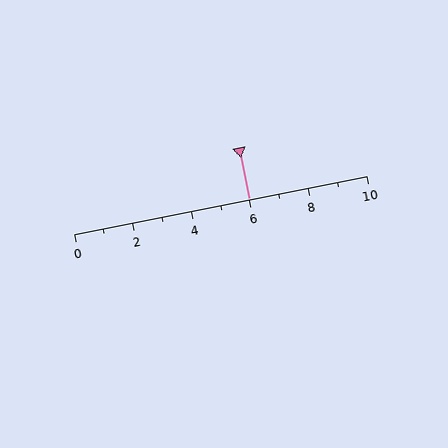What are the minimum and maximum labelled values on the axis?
The axis runs from 0 to 10.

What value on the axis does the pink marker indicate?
The marker indicates approximately 6.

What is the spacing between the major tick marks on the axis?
The major ticks are spaced 2 apart.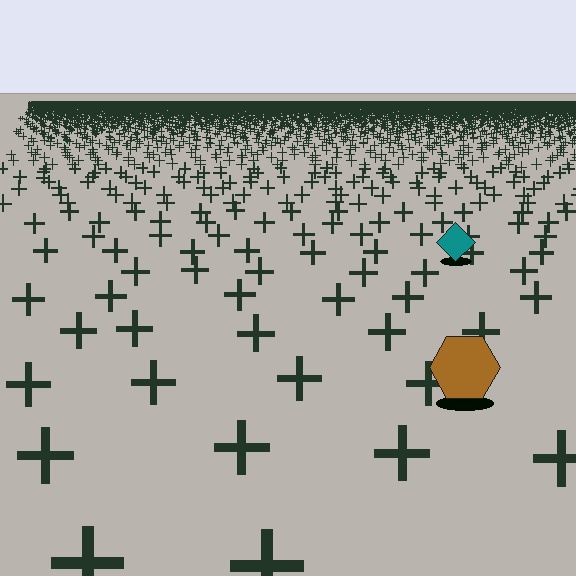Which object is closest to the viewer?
The brown hexagon is closest. The texture marks near it are larger and more spread out.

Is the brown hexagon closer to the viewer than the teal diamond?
Yes. The brown hexagon is closer — you can tell from the texture gradient: the ground texture is coarser near it.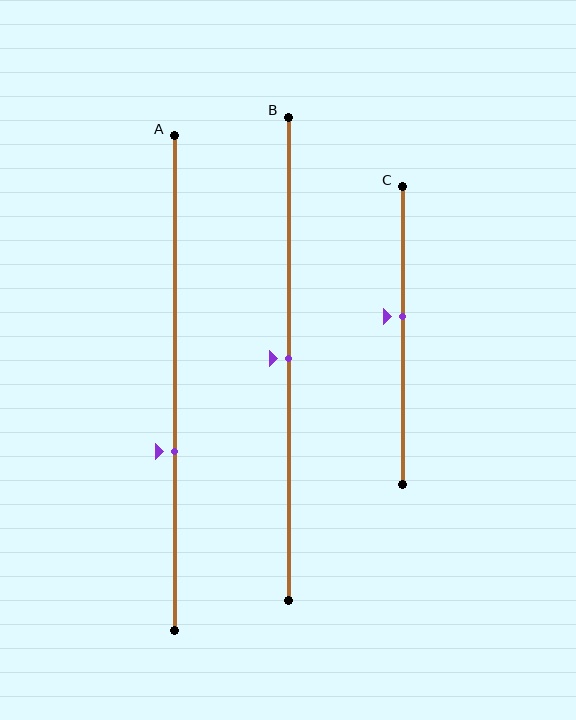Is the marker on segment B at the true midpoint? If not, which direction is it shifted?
Yes, the marker on segment B is at the true midpoint.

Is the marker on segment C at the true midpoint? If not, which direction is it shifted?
No, the marker on segment C is shifted upward by about 7% of the segment length.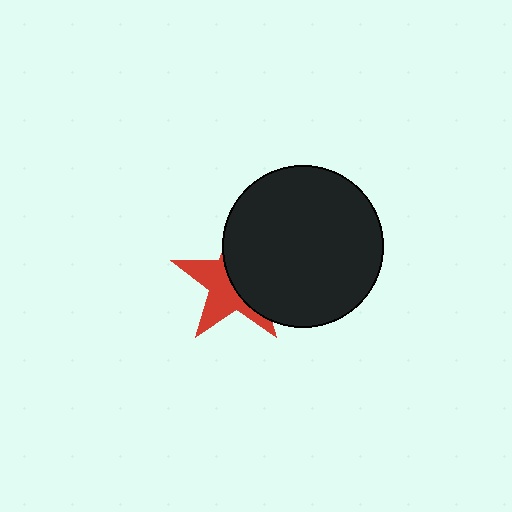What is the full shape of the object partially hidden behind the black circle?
The partially hidden object is a red star.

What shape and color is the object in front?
The object in front is a black circle.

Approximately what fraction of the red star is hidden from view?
Roughly 53% of the red star is hidden behind the black circle.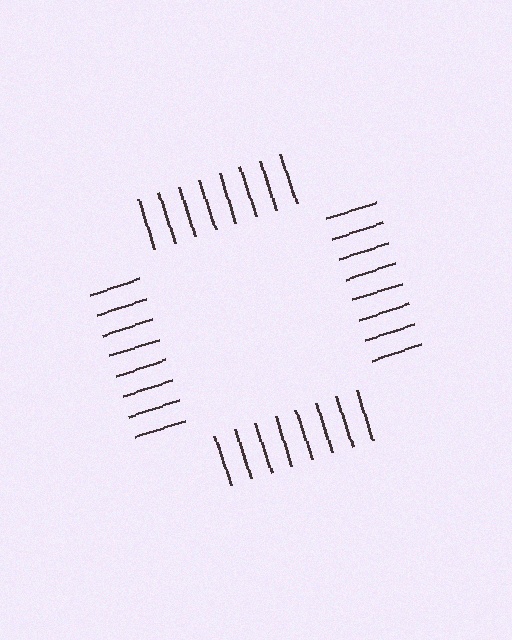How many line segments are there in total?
32 — 8 along each of the 4 edges.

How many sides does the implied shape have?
4 sides — the line-ends trace a square.